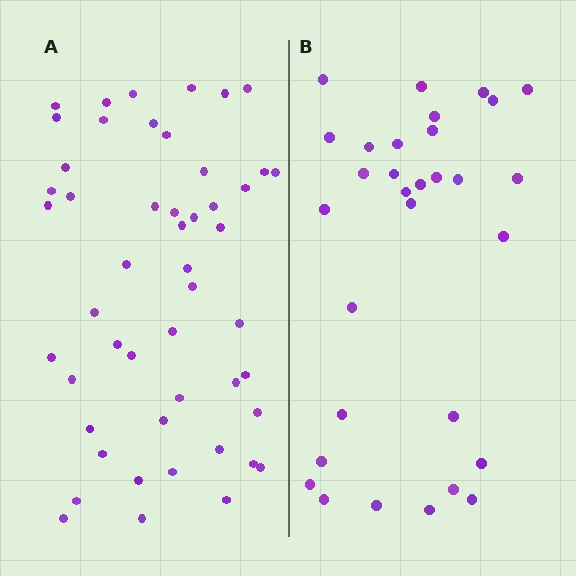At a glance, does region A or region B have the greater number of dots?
Region A (the left region) has more dots.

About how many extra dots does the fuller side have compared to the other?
Region A has approximately 20 more dots than region B.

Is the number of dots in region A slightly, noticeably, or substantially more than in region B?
Region A has substantially more. The ratio is roughly 1.6 to 1.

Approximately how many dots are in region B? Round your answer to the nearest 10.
About 30 dots. (The exact count is 31, which rounds to 30.)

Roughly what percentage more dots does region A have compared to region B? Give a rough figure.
About 60% more.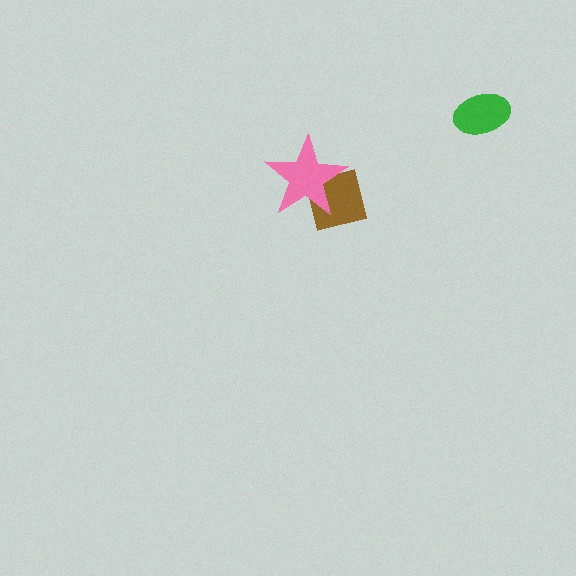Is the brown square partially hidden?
Yes, it is partially covered by another shape.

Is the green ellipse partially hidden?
No, no other shape covers it.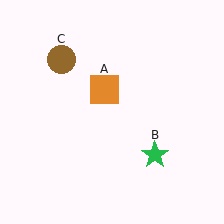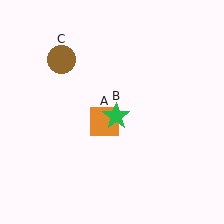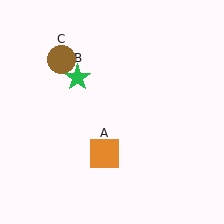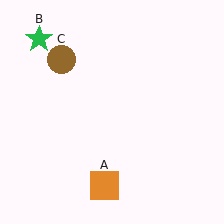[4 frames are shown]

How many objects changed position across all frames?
2 objects changed position: orange square (object A), green star (object B).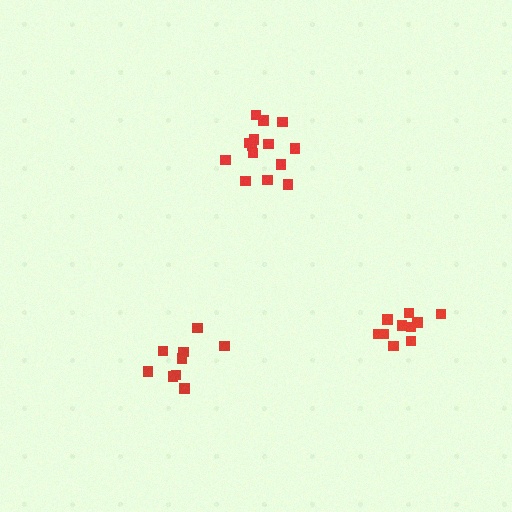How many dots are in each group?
Group 1: 9 dots, Group 2: 10 dots, Group 3: 14 dots (33 total).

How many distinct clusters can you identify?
There are 3 distinct clusters.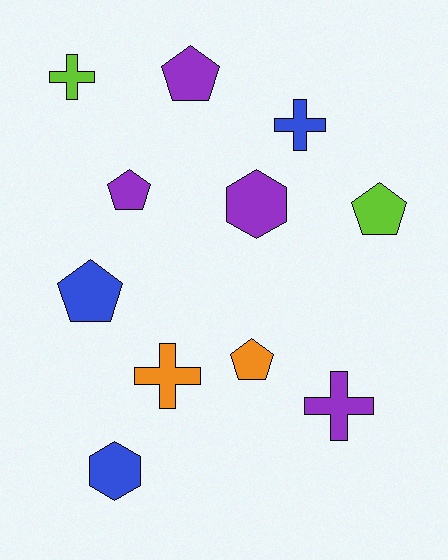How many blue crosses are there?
There is 1 blue cross.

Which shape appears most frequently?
Pentagon, with 5 objects.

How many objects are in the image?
There are 11 objects.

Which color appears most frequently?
Purple, with 4 objects.